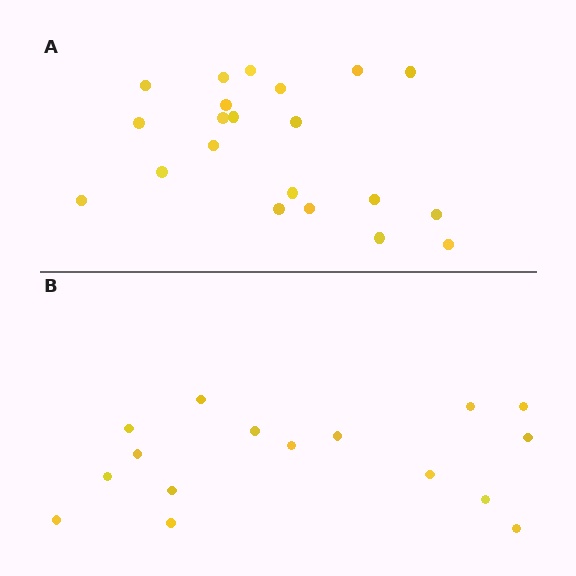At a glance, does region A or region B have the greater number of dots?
Region A (the top region) has more dots.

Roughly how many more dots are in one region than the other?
Region A has about 5 more dots than region B.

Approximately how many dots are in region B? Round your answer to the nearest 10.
About 20 dots. (The exact count is 16, which rounds to 20.)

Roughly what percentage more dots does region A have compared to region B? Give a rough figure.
About 30% more.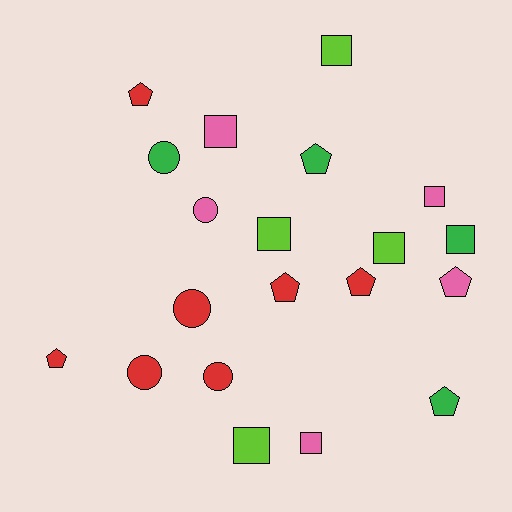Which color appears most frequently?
Red, with 7 objects.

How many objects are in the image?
There are 20 objects.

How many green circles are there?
There is 1 green circle.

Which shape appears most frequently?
Square, with 8 objects.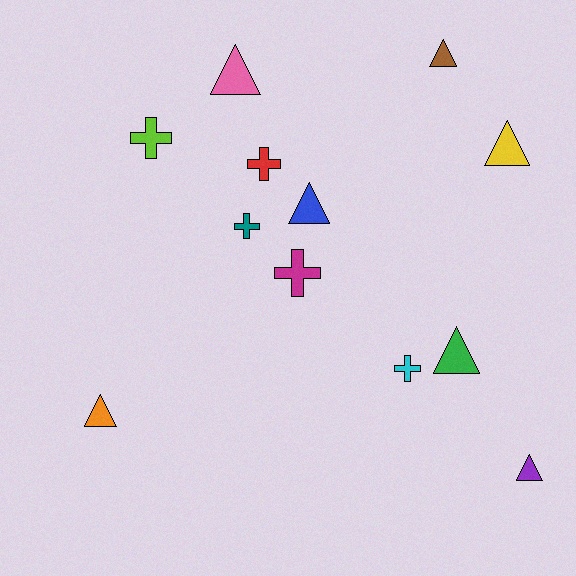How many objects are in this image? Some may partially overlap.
There are 12 objects.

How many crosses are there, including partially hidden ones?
There are 5 crosses.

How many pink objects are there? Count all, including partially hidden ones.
There is 1 pink object.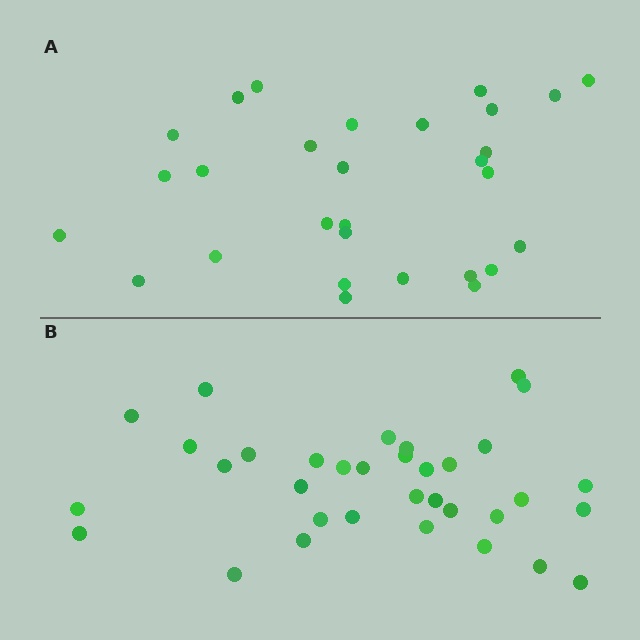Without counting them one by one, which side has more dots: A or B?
Region B (the bottom region) has more dots.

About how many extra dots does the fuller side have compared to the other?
Region B has about 5 more dots than region A.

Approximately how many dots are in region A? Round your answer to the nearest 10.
About 30 dots. (The exact count is 29, which rounds to 30.)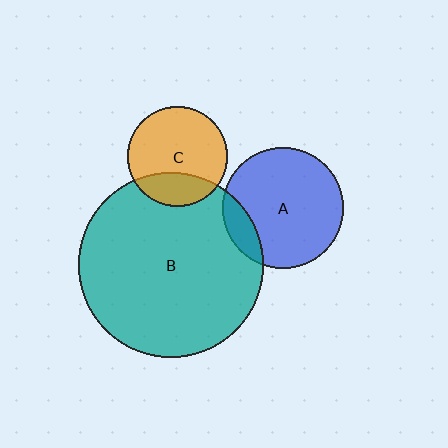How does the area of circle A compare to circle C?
Approximately 1.4 times.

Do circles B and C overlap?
Yes.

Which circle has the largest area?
Circle B (teal).